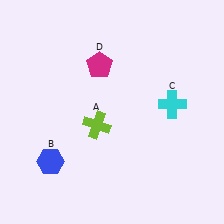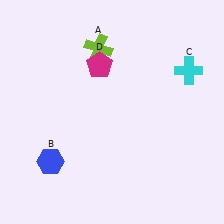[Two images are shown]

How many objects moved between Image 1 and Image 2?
2 objects moved between the two images.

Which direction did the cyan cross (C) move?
The cyan cross (C) moved up.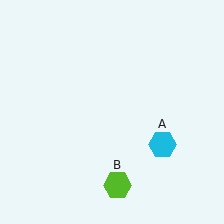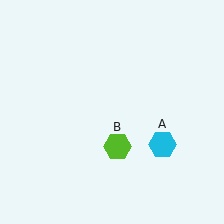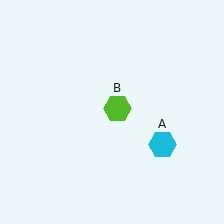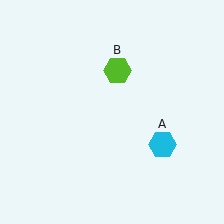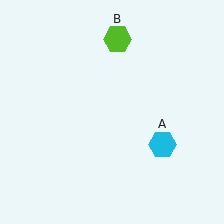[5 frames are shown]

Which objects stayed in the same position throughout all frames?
Cyan hexagon (object A) remained stationary.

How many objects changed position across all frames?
1 object changed position: lime hexagon (object B).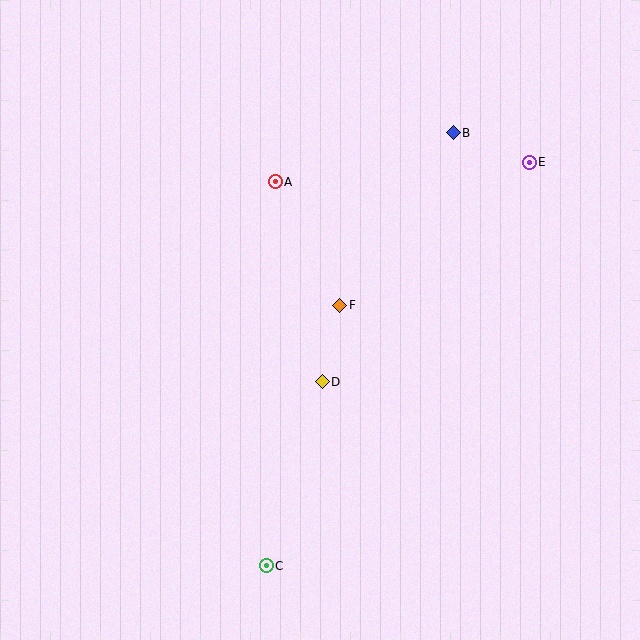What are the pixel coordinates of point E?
Point E is at (529, 162).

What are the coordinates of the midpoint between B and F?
The midpoint between B and F is at (397, 219).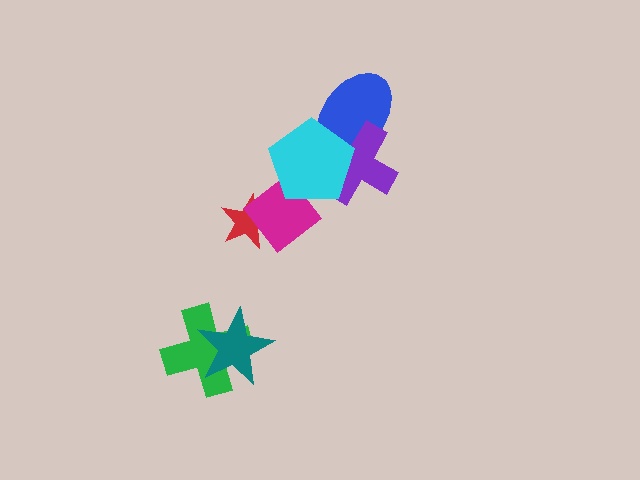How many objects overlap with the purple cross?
2 objects overlap with the purple cross.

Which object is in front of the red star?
The magenta diamond is in front of the red star.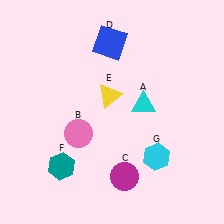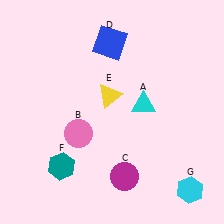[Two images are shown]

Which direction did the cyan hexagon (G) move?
The cyan hexagon (G) moved right.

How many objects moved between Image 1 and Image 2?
1 object moved between the two images.